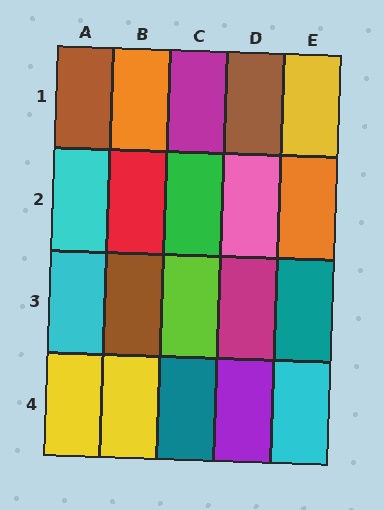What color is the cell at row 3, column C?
Lime.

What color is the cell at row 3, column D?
Magenta.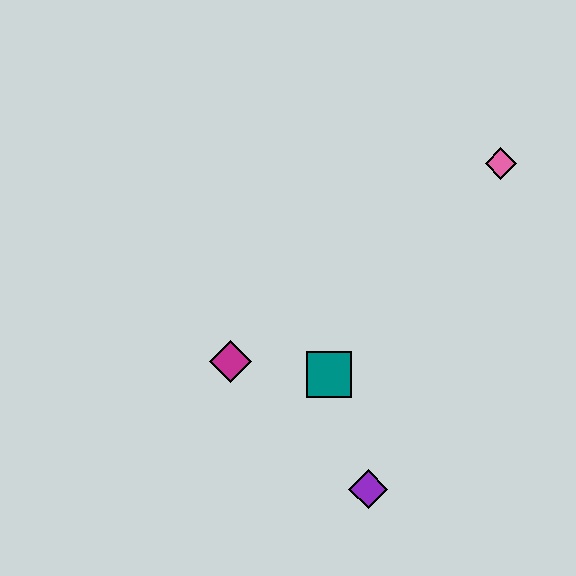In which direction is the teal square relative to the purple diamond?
The teal square is above the purple diamond.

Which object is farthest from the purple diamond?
The pink diamond is farthest from the purple diamond.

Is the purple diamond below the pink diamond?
Yes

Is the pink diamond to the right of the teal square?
Yes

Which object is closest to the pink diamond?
The teal square is closest to the pink diamond.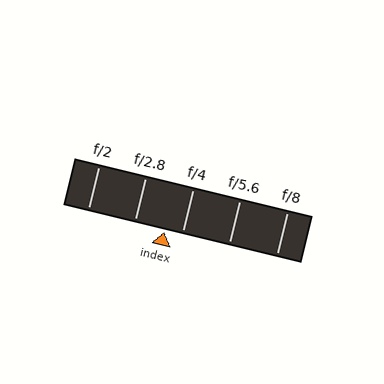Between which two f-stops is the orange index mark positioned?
The index mark is between f/2.8 and f/4.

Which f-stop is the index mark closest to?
The index mark is closest to f/4.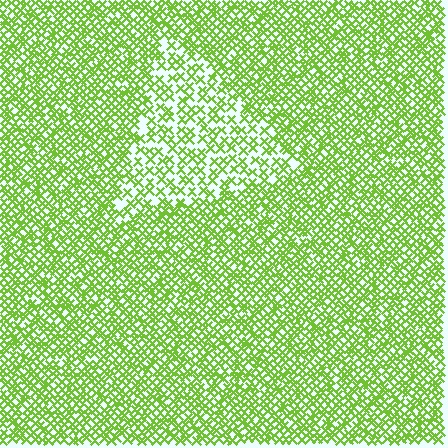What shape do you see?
I see a triangle.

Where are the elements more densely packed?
The elements are more densely packed outside the triangle boundary.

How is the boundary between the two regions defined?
The boundary is defined by a change in element density (approximately 1.8x ratio). All elements are the same color, size, and shape.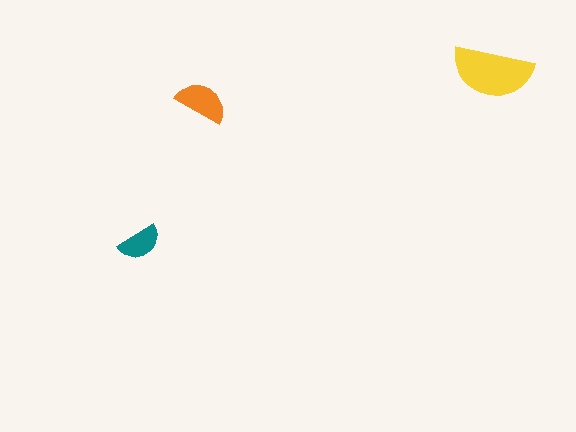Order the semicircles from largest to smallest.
the yellow one, the orange one, the teal one.